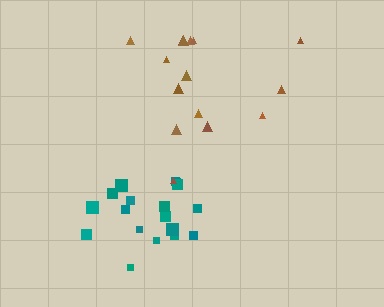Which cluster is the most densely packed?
Teal.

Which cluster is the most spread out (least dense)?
Brown.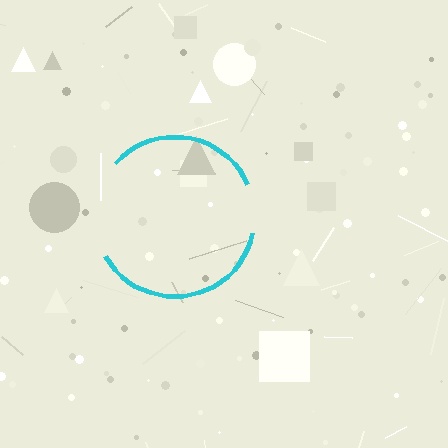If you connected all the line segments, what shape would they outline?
They would outline a circle.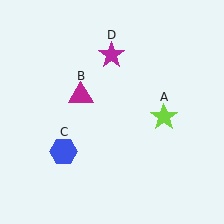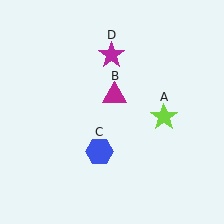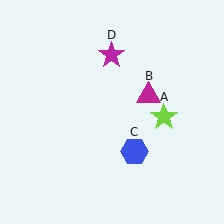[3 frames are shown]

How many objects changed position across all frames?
2 objects changed position: magenta triangle (object B), blue hexagon (object C).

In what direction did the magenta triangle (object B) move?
The magenta triangle (object B) moved right.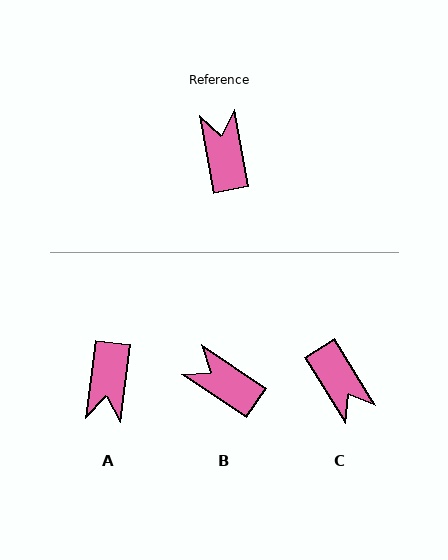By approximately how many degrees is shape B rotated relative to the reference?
Approximately 46 degrees counter-clockwise.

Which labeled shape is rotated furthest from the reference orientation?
A, about 162 degrees away.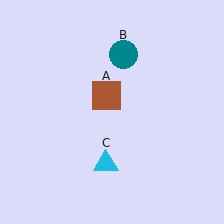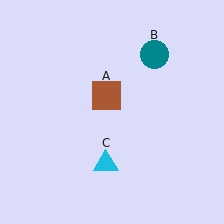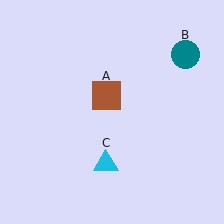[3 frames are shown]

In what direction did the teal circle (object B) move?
The teal circle (object B) moved right.